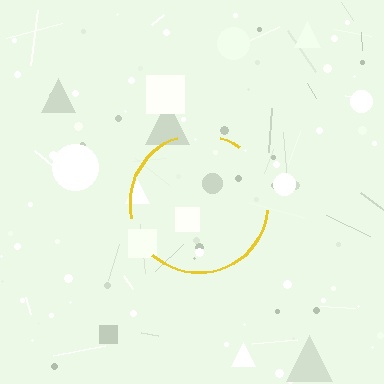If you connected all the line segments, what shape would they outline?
They would outline a circle.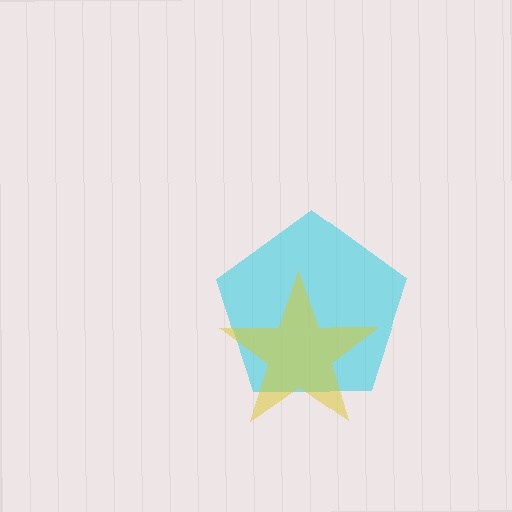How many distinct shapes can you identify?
There are 2 distinct shapes: a cyan pentagon, a yellow star.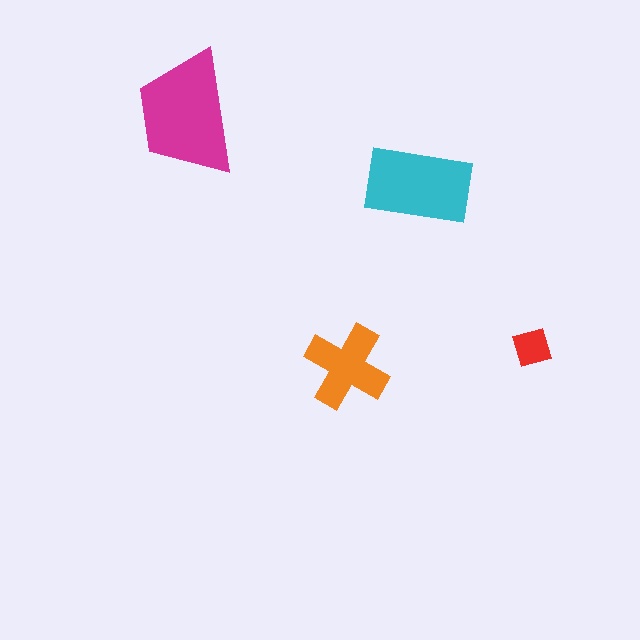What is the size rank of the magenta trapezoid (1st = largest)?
1st.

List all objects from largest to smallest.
The magenta trapezoid, the cyan rectangle, the orange cross, the red square.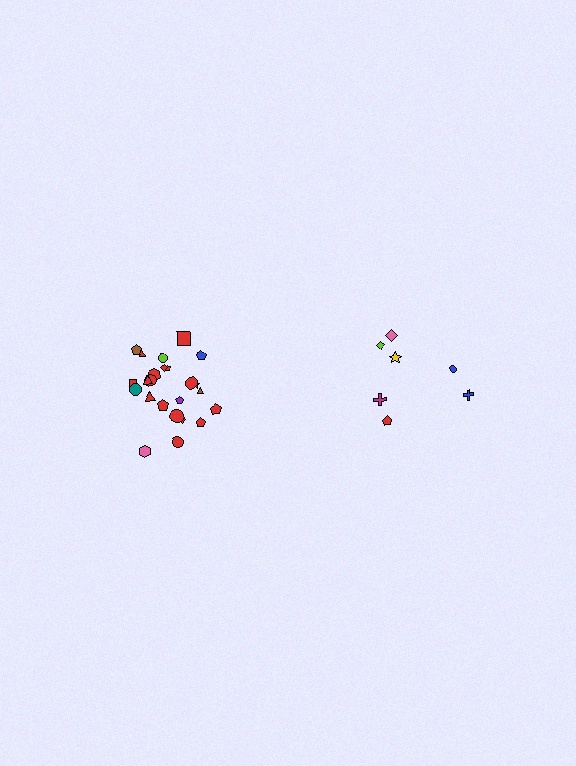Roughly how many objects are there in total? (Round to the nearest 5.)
Roughly 30 objects in total.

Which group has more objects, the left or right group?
The left group.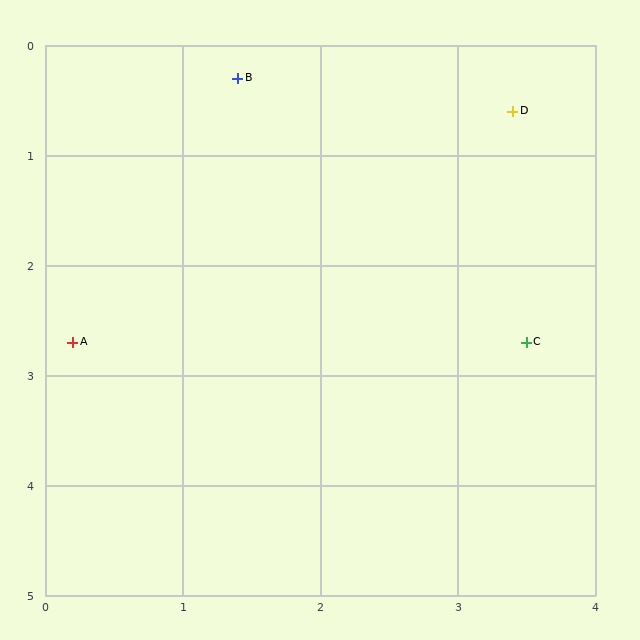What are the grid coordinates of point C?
Point C is at approximately (3.5, 2.7).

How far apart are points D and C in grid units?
Points D and C are about 2.1 grid units apart.